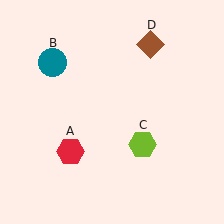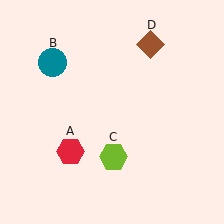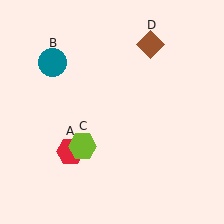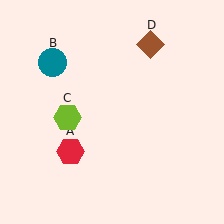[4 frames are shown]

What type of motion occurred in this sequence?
The lime hexagon (object C) rotated clockwise around the center of the scene.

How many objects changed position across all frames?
1 object changed position: lime hexagon (object C).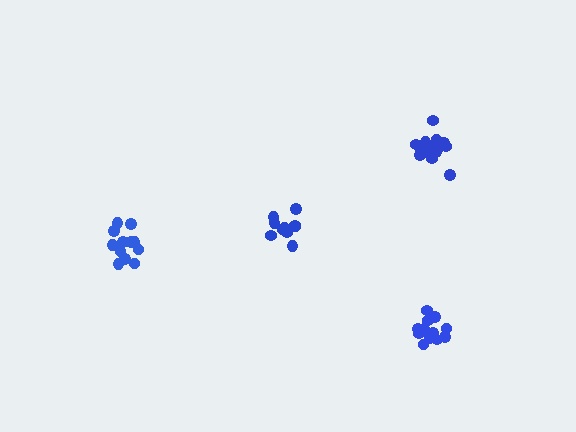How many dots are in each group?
Group 1: 12 dots, Group 2: 12 dots, Group 3: 15 dots, Group 4: 10 dots (49 total).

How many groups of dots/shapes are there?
There are 4 groups.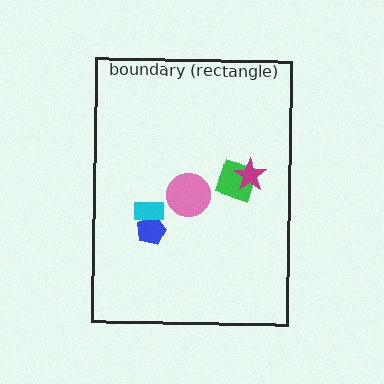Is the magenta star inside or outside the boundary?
Inside.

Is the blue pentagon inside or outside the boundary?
Inside.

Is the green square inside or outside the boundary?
Inside.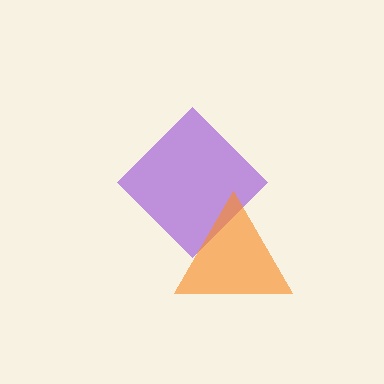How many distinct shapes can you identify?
There are 2 distinct shapes: a purple diamond, an orange triangle.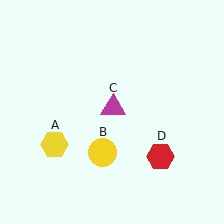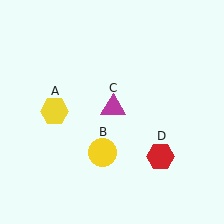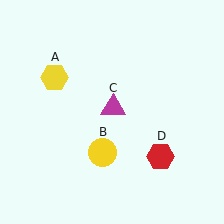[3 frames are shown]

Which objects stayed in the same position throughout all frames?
Yellow circle (object B) and magenta triangle (object C) and red hexagon (object D) remained stationary.